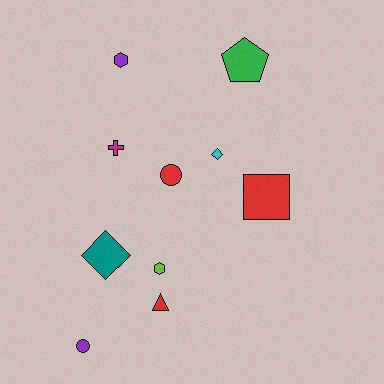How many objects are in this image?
There are 10 objects.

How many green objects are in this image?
There is 1 green object.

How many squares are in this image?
There is 1 square.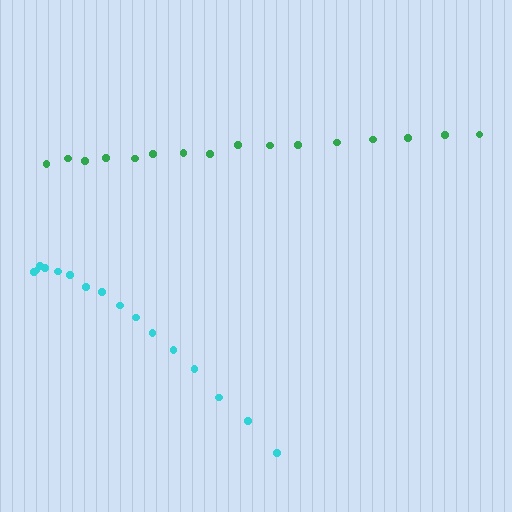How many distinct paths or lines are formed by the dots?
There are 2 distinct paths.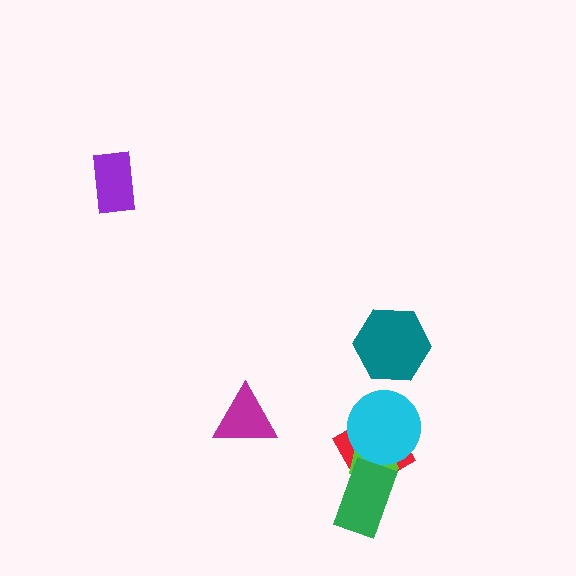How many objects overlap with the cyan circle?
2 objects overlap with the cyan circle.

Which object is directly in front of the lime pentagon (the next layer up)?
The cyan circle is directly in front of the lime pentagon.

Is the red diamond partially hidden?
Yes, it is partially covered by another shape.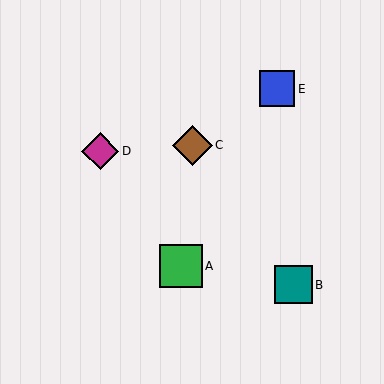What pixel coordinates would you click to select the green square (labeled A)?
Click at (181, 266) to select the green square A.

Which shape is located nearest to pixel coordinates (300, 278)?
The teal square (labeled B) at (294, 285) is nearest to that location.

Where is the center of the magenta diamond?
The center of the magenta diamond is at (100, 151).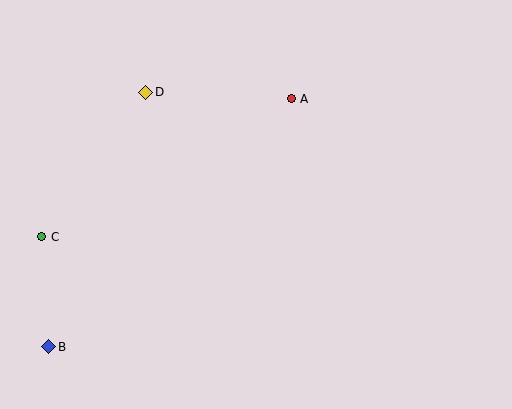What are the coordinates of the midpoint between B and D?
The midpoint between B and D is at (97, 219).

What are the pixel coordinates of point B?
Point B is at (49, 347).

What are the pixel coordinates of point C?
Point C is at (42, 237).